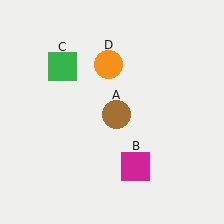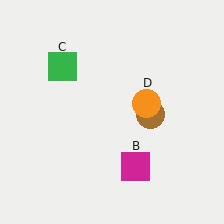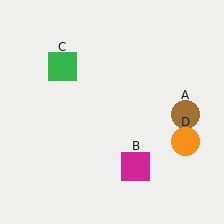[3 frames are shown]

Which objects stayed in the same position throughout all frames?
Magenta square (object B) and green square (object C) remained stationary.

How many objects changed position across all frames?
2 objects changed position: brown circle (object A), orange circle (object D).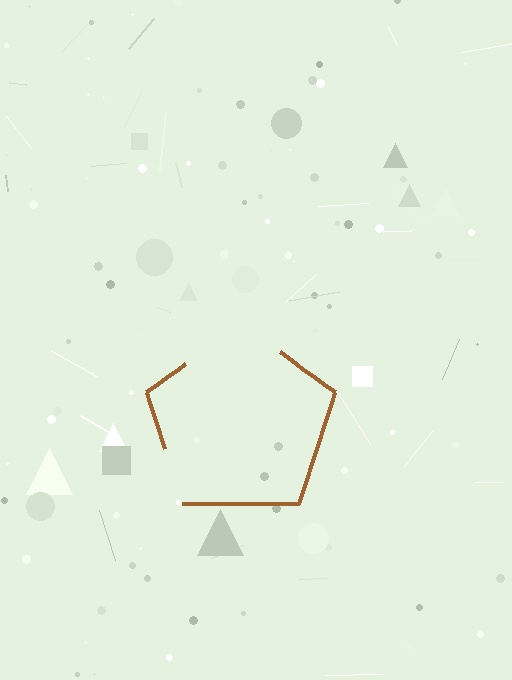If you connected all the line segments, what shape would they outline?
They would outline a pentagon.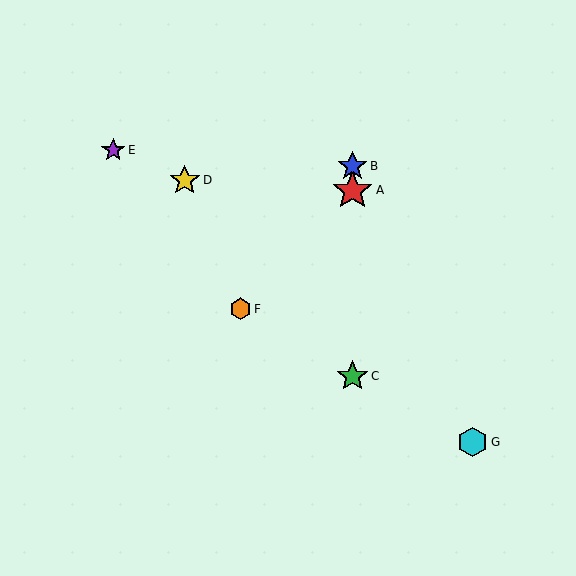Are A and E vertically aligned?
No, A is at x≈353 and E is at x≈113.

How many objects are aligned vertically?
3 objects (A, B, C) are aligned vertically.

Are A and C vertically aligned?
Yes, both are at x≈353.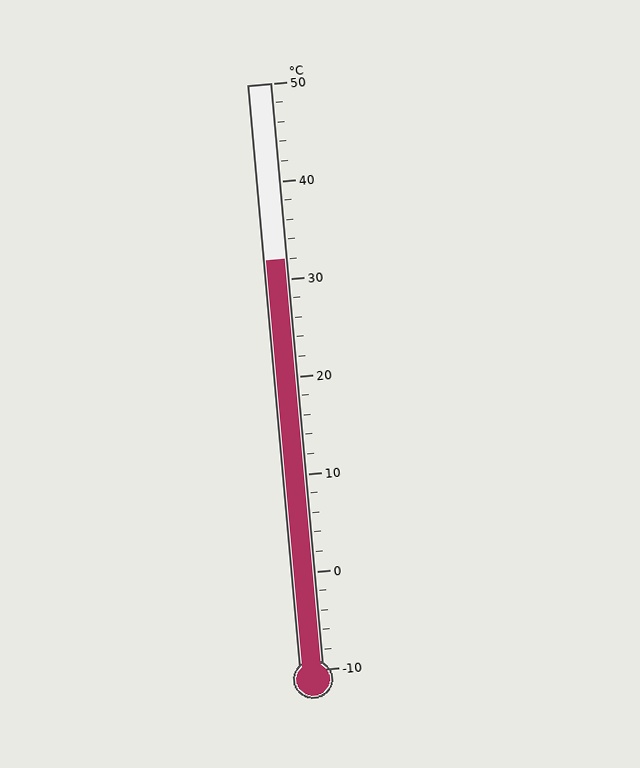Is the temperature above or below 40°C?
The temperature is below 40°C.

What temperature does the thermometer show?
The thermometer shows approximately 32°C.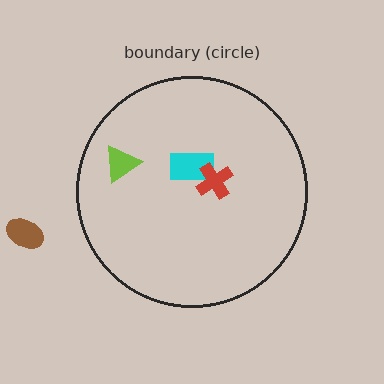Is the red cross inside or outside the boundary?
Inside.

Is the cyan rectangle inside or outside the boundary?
Inside.